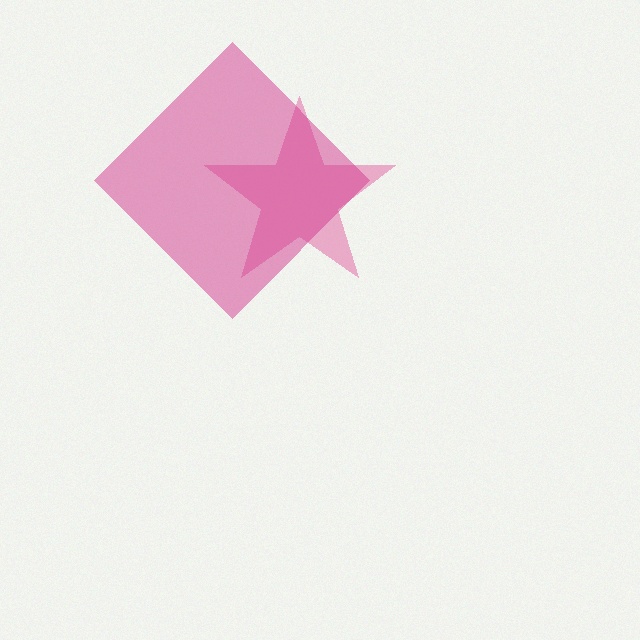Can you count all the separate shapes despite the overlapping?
Yes, there are 2 separate shapes.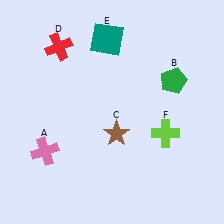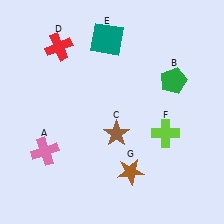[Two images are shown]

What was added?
A brown star (G) was added in Image 2.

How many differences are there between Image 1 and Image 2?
There is 1 difference between the two images.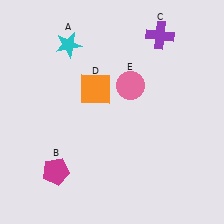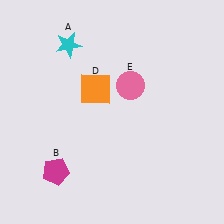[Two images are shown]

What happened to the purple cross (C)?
The purple cross (C) was removed in Image 2. It was in the top-right area of Image 1.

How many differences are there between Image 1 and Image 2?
There is 1 difference between the two images.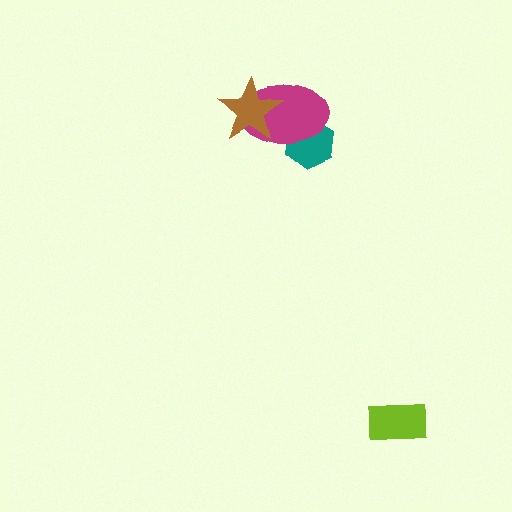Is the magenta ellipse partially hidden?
Yes, it is partially covered by another shape.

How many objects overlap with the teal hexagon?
1 object overlaps with the teal hexagon.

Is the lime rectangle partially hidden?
No, no other shape covers it.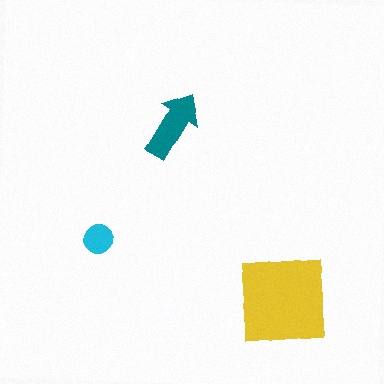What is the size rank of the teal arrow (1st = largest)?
2nd.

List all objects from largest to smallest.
The yellow square, the teal arrow, the cyan circle.